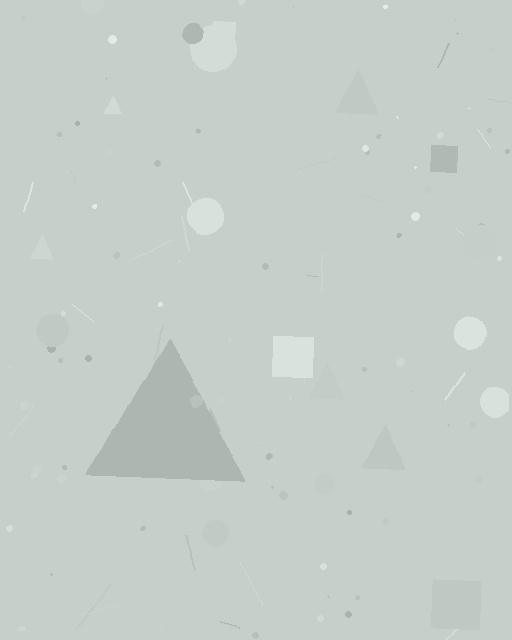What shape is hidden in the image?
A triangle is hidden in the image.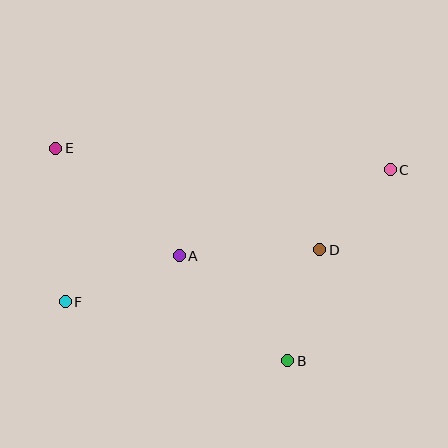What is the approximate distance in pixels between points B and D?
The distance between B and D is approximately 115 pixels.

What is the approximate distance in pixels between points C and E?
The distance between C and E is approximately 335 pixels.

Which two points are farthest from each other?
Points C and F are farthest from each other.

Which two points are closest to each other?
Points C and D are closest to each other.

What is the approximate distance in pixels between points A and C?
The distance between A and C is approximately 228 pixels.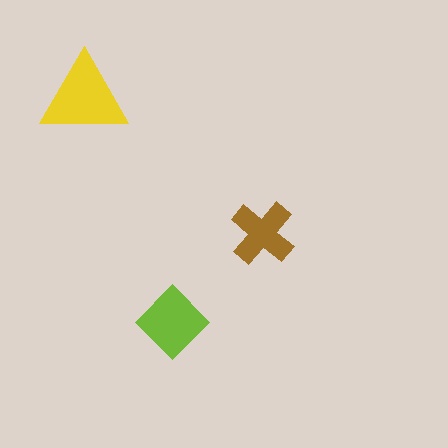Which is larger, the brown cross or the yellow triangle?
The yellow triangle.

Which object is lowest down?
The lime diamond is bottommost.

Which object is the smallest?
The brown cross.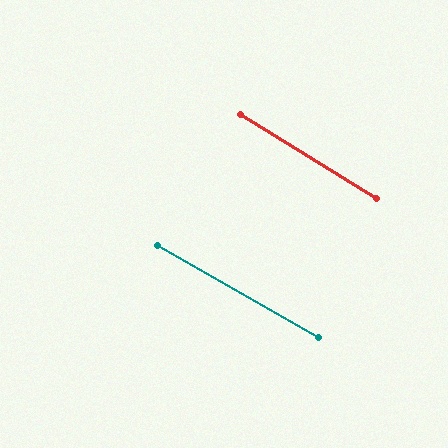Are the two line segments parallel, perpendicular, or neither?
Parallel — their directions differ by only 1.8°.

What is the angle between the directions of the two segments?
Approximately 2 degrees.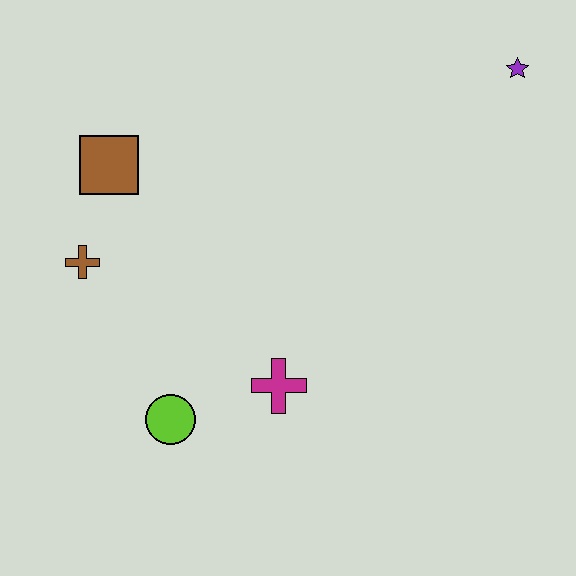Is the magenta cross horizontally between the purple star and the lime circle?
Yes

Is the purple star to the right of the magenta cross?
Yes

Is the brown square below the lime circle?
No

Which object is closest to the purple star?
The magenta cross is closest to the purple star.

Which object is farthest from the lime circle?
The purple star is farthest from the lime circle.